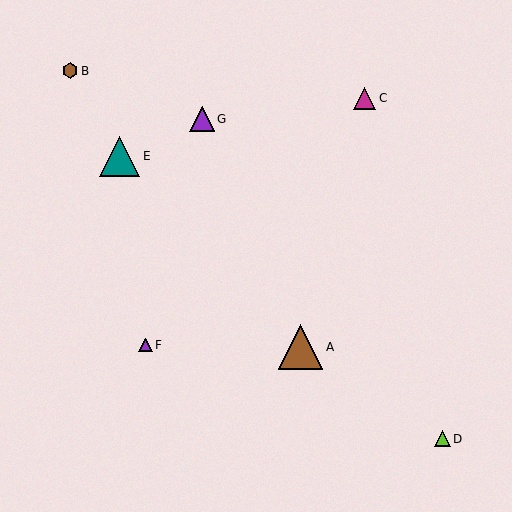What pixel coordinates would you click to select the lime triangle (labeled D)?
Click at (443, 439) to select the lime triangle D.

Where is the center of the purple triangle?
The center of the purple triangle is at (146, 345).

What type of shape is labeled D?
Shape D is a lime triangle.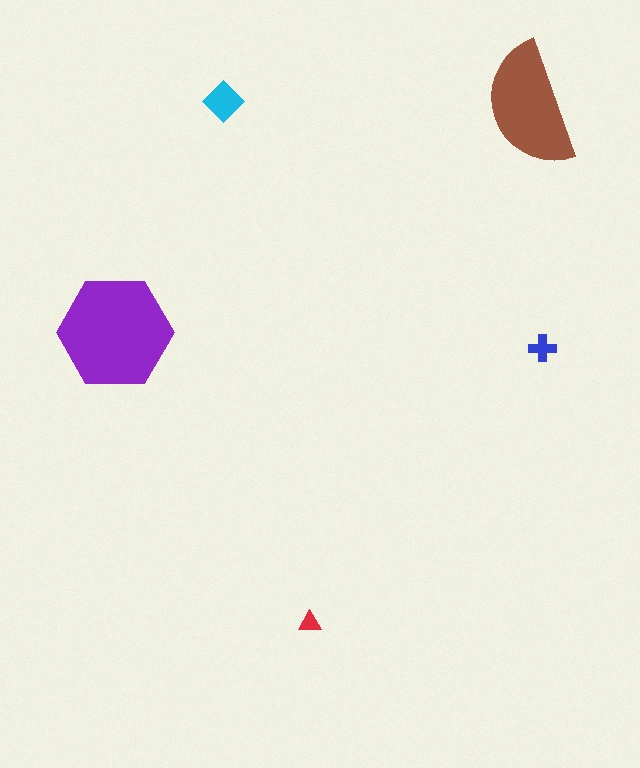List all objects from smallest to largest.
The red triangle, the blue cross, the cyan diamond, the brown semicircle, the purple hexagon.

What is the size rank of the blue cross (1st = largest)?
4th.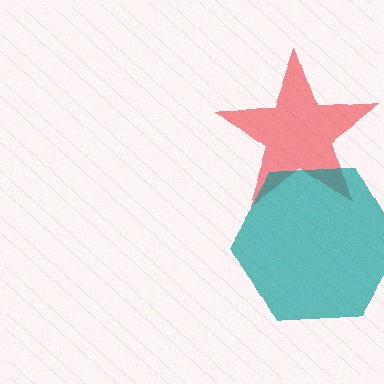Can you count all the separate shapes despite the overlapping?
Yes, there are 2 separate shapes.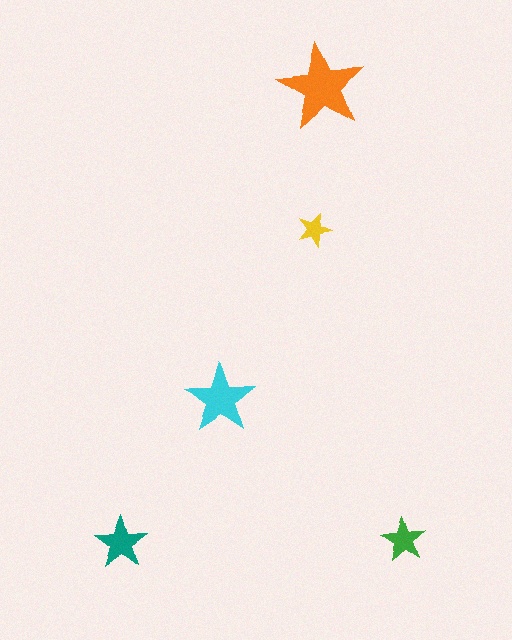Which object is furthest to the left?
The teal star is leftmost.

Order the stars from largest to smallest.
the orange one, the cyan one, the teal one, the green one, the yellow one.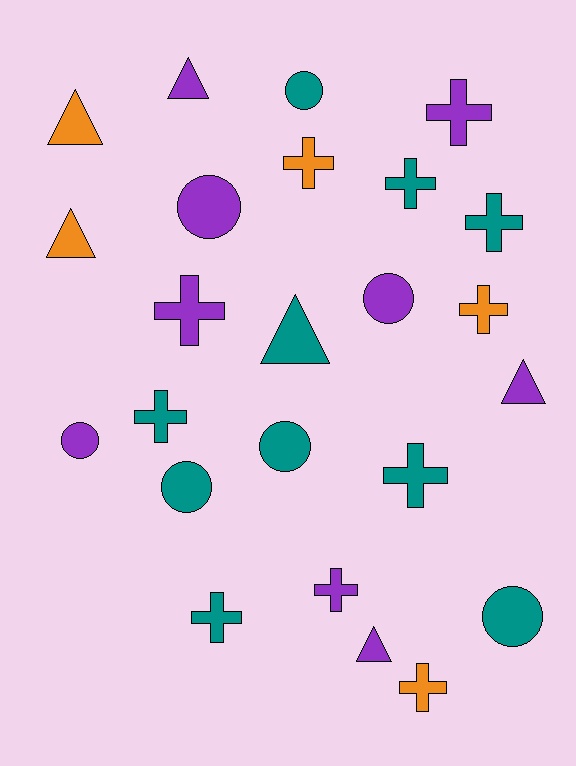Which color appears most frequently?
Teal, with 10 objects.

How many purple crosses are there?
There are 3 purple crosses.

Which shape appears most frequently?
Cross, with 11 objects.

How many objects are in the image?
There are 24 objects.